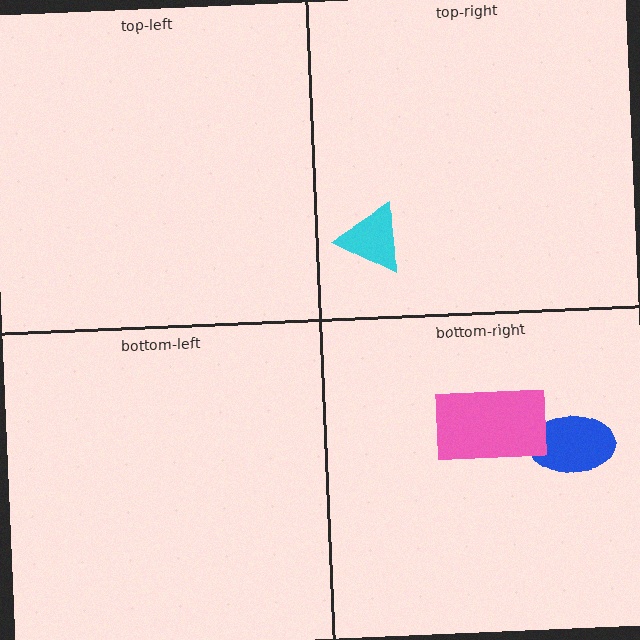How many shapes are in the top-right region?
1.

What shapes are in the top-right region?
The cyan triangle.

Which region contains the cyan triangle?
The top-right region.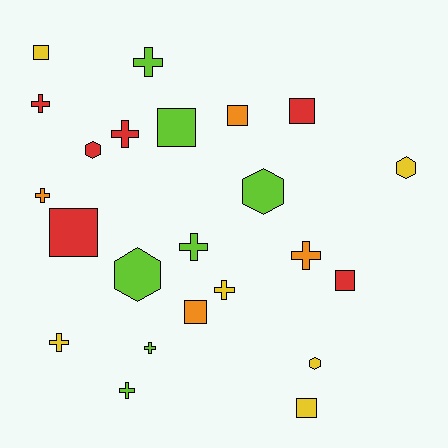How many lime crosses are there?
There are 4 lime crosses.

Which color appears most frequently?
Lime, with 7 objects.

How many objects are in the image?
There are 23 objects.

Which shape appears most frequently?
Cross, with 10 objects.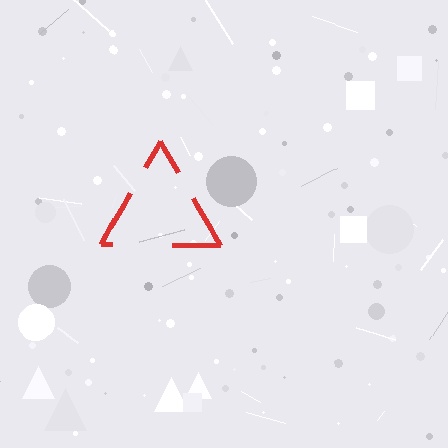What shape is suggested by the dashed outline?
The dashed outline suggests a triangle.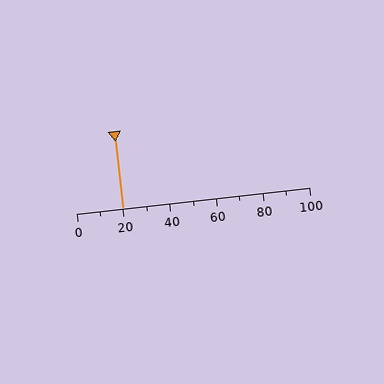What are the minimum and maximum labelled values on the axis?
The axis runs from 0 to 100.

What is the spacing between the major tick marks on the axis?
The major ticks are spaced 20 apart.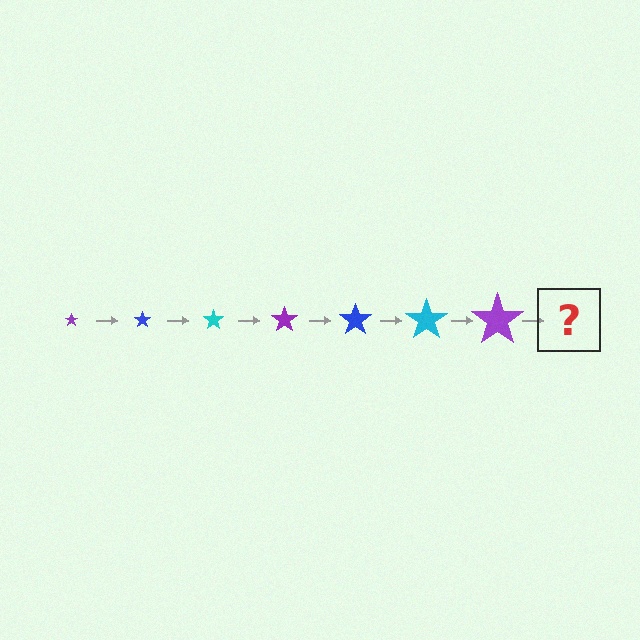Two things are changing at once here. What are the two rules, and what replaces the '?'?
The two rules are that the star grows larger each step and the color cycles through purple, blue, and cyan. The '?' should be a blue star, larger than the previous one.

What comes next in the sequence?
The next element should be a blue star, larger than the previous one.